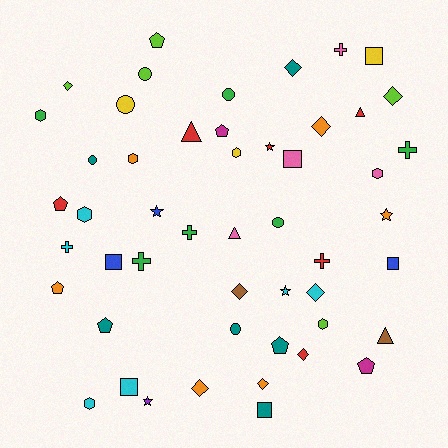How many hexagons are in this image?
There are 7 hexagons.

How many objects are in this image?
There are 50 objects.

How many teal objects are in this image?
There are 6 teal objects.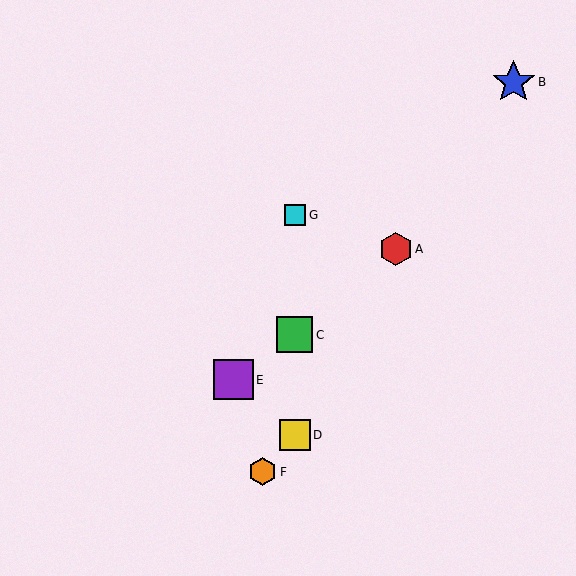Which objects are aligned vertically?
Objects C, D, G are aligned vertically.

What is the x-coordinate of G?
Object G is at x≈295.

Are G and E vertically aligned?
No, G is at x≈295 and E is at x≈233.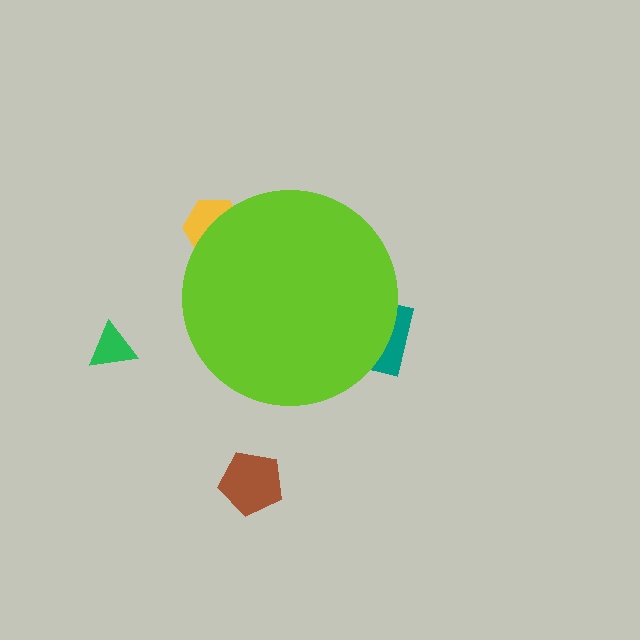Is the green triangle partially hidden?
No, the green triangle is fully visible.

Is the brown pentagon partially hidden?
No, the brown pentagon is fully visible.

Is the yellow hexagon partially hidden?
Yes, the yellow hexagon is partially hidden behind the lime circle.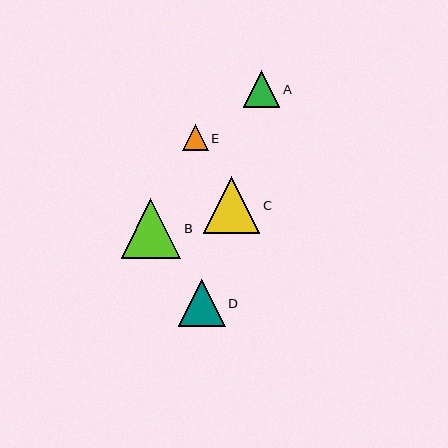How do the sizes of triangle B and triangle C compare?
Triangle B and triangle C are approximately the same size.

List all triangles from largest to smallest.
From largest to smallest: B, C, D, A, E.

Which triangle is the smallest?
Triangle E is the smallest with a size of approximately 26 pixels.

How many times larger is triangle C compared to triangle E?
Triangle C is approximately 2.1 times the size of triangle E.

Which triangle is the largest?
Triangle B is the largest with a size of approximately 60 pixels.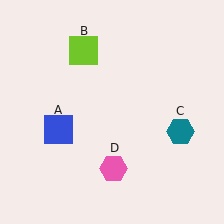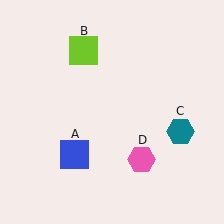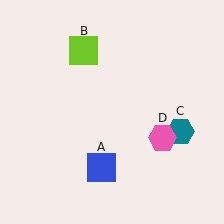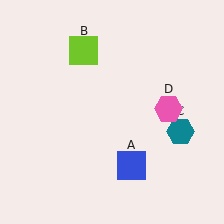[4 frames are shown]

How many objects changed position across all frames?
2 objects changed position: blue square (object A), pink hexagon (object D).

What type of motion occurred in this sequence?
The blue square (object A), pink hexagon (object D) rotated counterclockwise around the center of the scene.